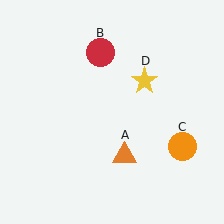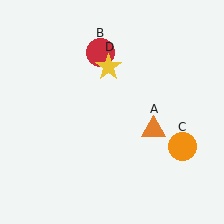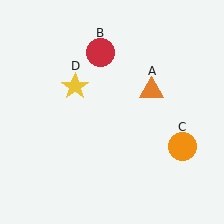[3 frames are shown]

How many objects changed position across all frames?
2 objects changed position: orange triangle (object A), yellow star (object D).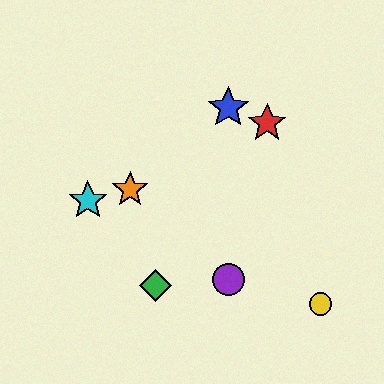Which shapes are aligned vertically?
The blue star, the purple circle are aligned vertically.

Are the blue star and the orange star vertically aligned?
No, the blue star is at x≈228 and the orange star is at x≈130.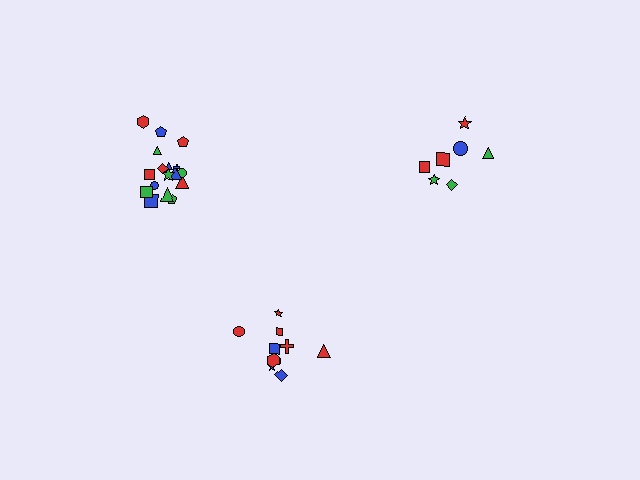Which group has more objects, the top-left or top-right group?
The top-left group.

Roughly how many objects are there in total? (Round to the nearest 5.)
Roughly 35 objects in total.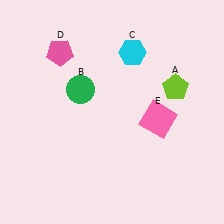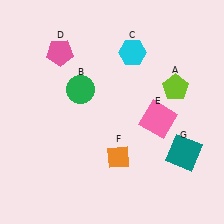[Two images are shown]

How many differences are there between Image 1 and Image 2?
There are 2 differences between the two images.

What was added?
An orange diamond (F), a teal square (G) were added in Image 2.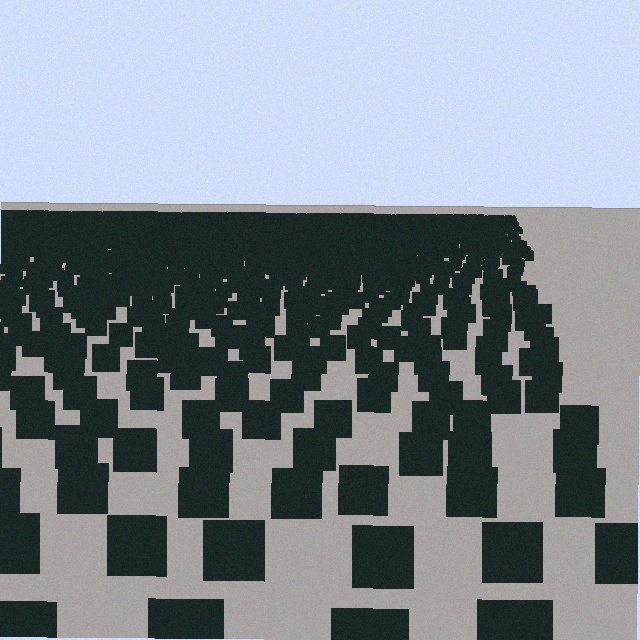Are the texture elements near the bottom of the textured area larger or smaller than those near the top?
Larger. Near the bottom, elements are closer to the viewer and appear at a bigger on-screen size.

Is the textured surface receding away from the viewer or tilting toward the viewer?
The surface is receding away from the viewer. Texture elements get smaller and denser toward the top.